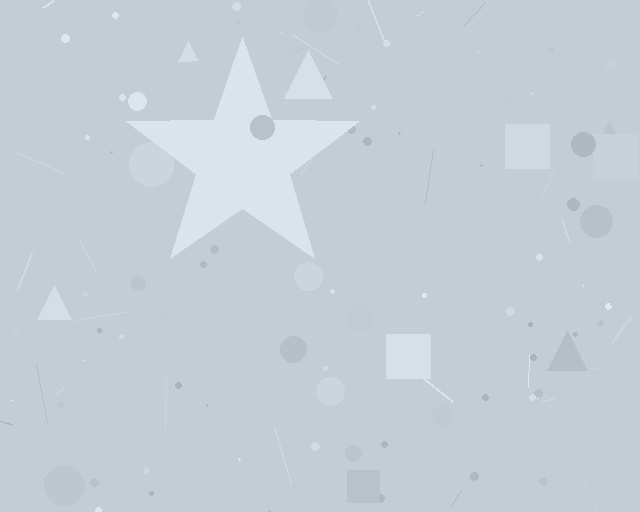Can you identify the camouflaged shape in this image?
The camouflaged shape is a star.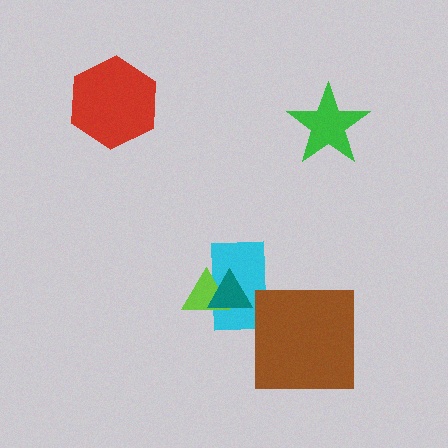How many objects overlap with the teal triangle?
2 objects overlap with the teal triangle.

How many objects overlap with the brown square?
0 objects overlap with the brown square.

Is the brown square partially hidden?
No, no other shape covers it.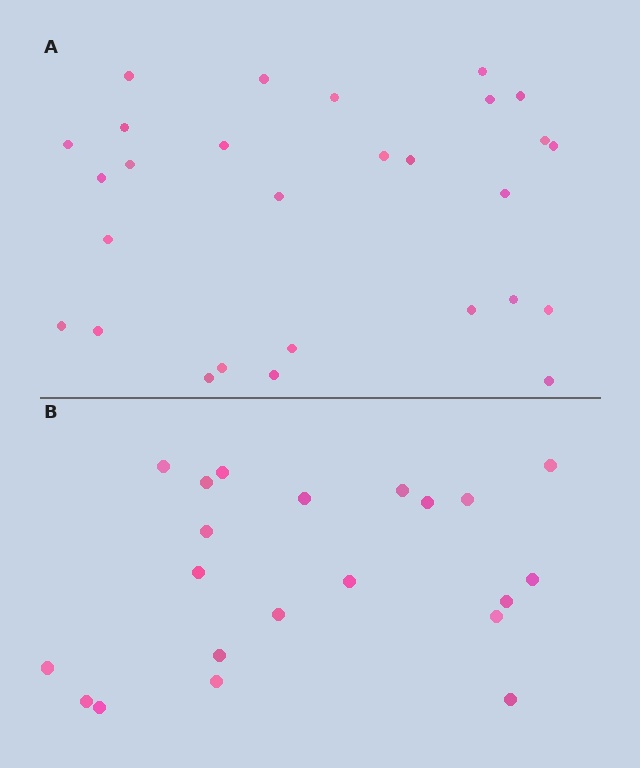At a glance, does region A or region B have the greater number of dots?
Region A (the top region) has more dots.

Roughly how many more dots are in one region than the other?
Region A has roughly 8 or so more dots than region B.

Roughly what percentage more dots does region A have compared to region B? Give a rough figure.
About 35% more.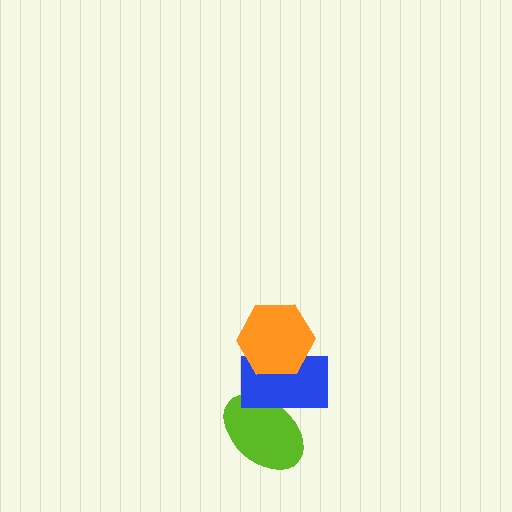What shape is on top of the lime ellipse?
The blue rectangle is on top of the lime ellipse.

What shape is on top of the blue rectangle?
The orange hexagon is on top of the blue rectangle.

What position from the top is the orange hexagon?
The orange hexagon is 1st from the top.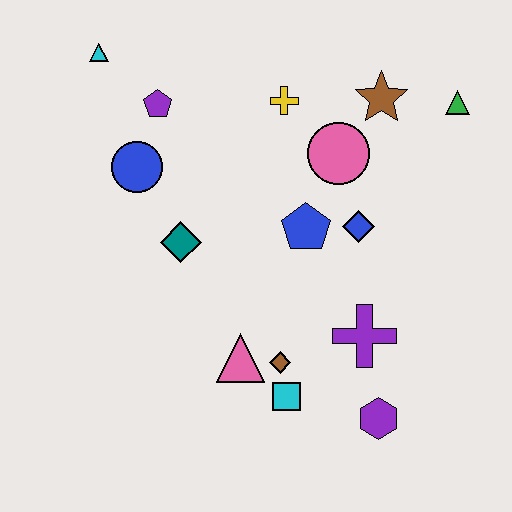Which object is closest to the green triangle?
The brown star is closest to the green triangle.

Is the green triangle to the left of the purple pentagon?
No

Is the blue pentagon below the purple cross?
No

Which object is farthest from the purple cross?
The cyan triangle is farthest from the purple cross.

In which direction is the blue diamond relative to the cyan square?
The blue diamond is above the cyan square.